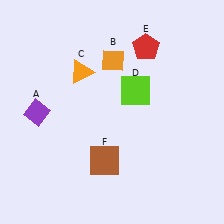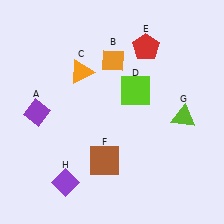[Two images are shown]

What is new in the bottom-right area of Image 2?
A lime triangle (G) was added in the bottom-right area of Image 2.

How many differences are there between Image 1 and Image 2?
There are 2 differences between the two images.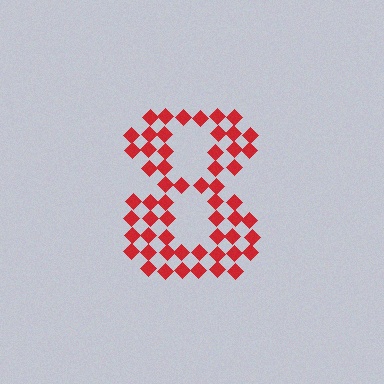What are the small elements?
The small elements are diamonds.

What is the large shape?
The large shape is the digit 8.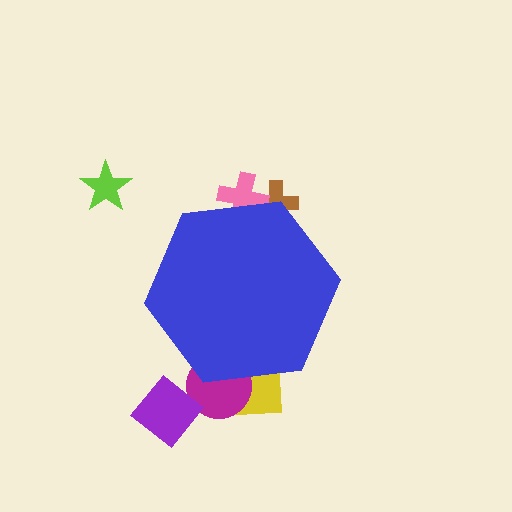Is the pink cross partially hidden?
Yes, the pink cross is partially hidden behind the blue hexagon.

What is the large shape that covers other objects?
A blue hexagon.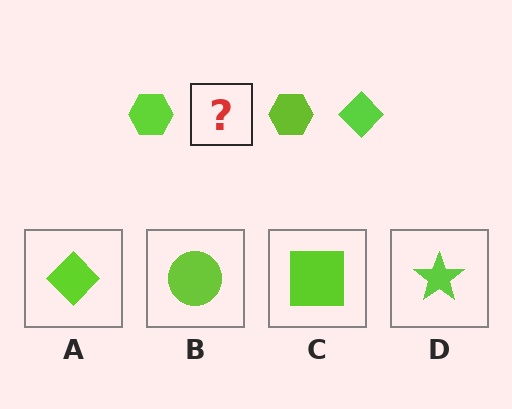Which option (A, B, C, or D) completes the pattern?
A.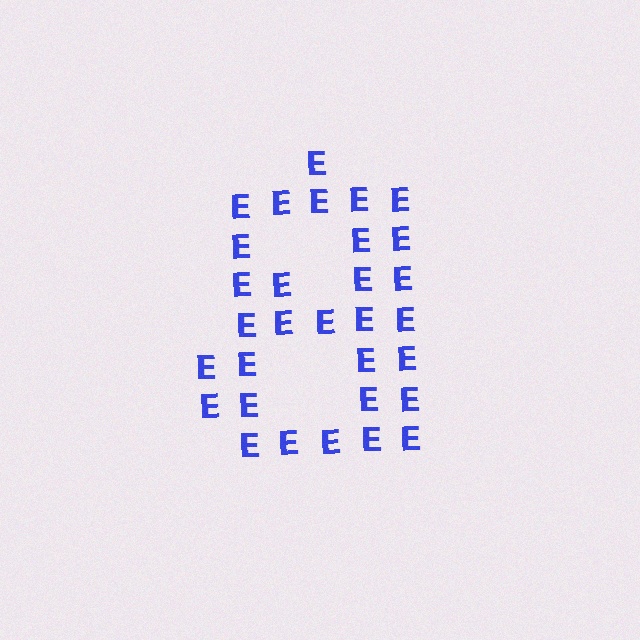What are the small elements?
The small elements are letter E's.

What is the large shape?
The large shape is the digit 8.